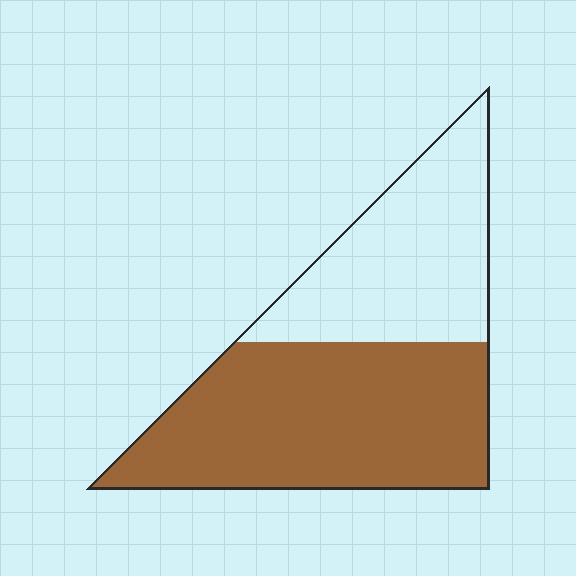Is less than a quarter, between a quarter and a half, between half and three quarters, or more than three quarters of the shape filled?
Between half and three quarters.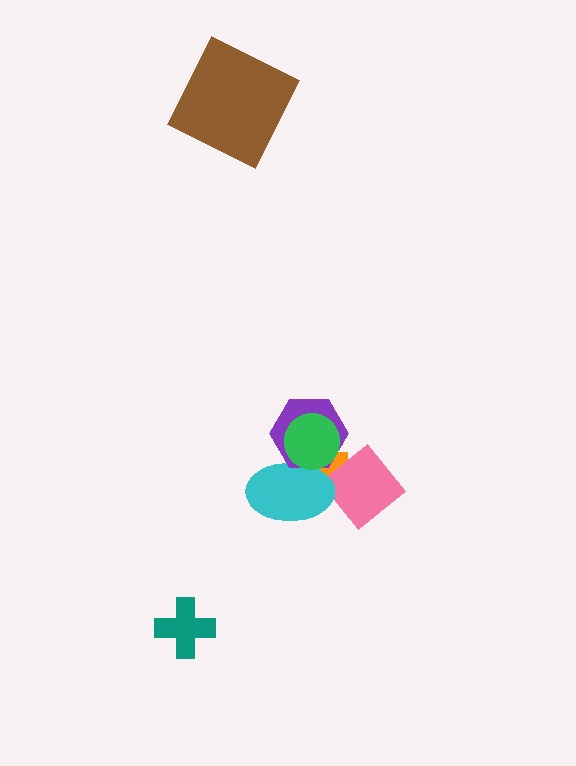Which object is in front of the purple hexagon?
The green circle is in front of the purple hexagon.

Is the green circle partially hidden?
No, no other shape covers it.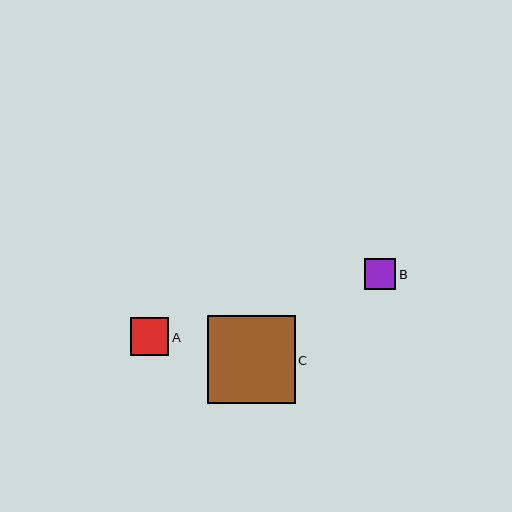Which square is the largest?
Square C is the largest with a size of approximately 88 pixels.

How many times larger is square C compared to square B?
Square C is approximately 2.8 times the size of square B.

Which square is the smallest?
Square B is the smallest with a size of approximately 31 pixels.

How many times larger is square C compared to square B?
Square C is approximately 2.8 times the size of square B.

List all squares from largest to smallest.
From largest to smallest: C, A, B.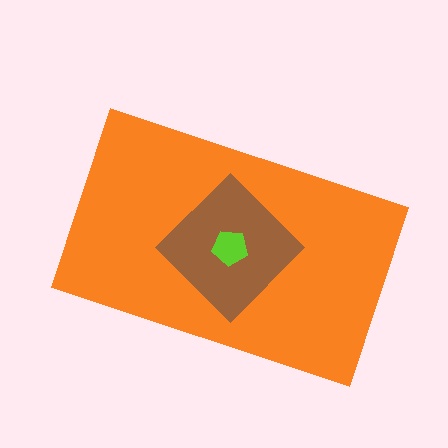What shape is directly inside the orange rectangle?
The brown diamond.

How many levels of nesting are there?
3.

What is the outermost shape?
The orange rectangle.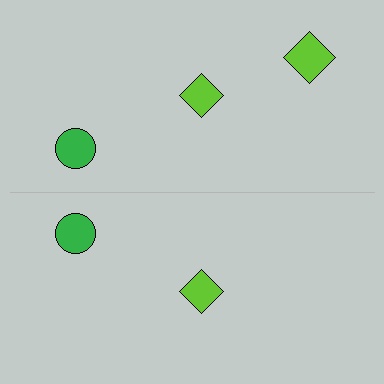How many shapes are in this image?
There are 5 shapes in this image.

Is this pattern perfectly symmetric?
No, the pattern is not perfectly symmetric. A lime diamond is missing from the bottom side.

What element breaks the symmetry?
A lime diamond is missing from the bottom side.